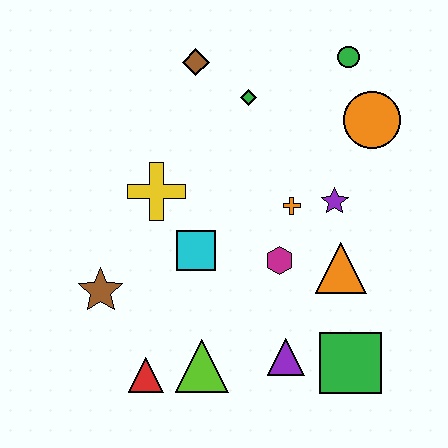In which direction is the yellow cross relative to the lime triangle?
The yellow cross is above the lime triangle.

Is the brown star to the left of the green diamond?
Yes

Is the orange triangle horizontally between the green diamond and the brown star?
No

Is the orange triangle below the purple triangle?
No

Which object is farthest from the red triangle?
The green circle is farthest from the red triangle.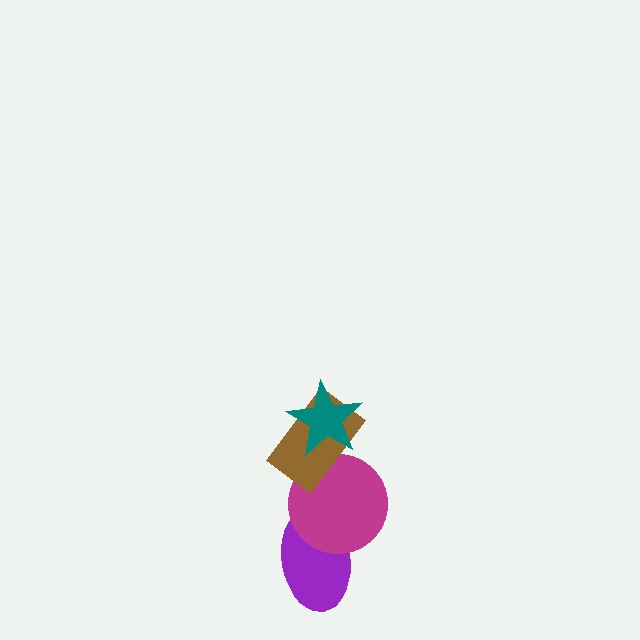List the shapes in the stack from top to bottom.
From top to bottom: the teal star, the brown rectangle, the magenta circle, the purple ellipse.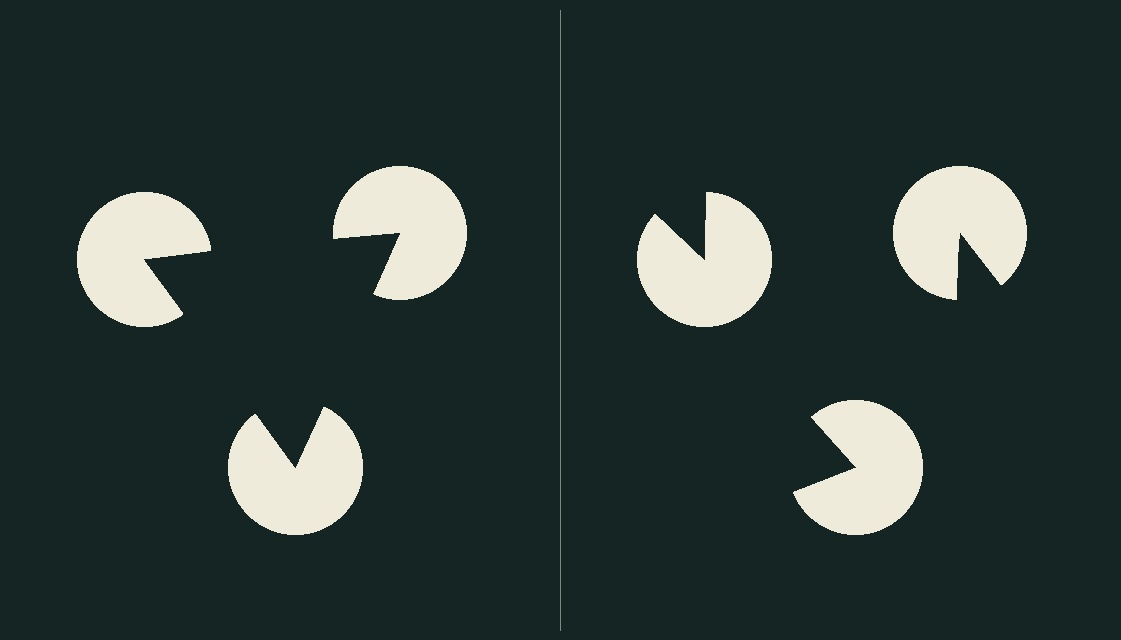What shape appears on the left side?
An illusory triangle.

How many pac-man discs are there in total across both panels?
6 — 3 on each side.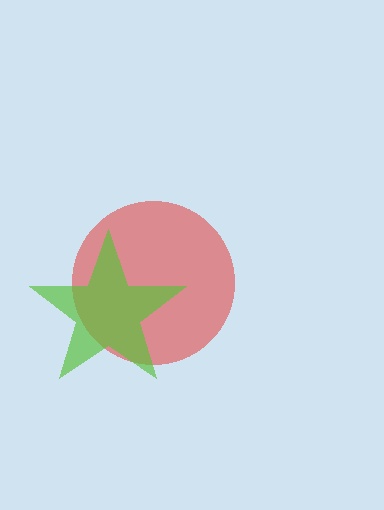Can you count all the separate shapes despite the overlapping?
Yes, there are 2 separate shapes.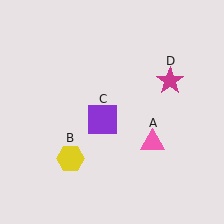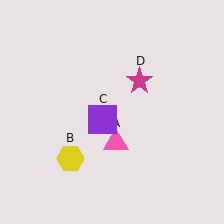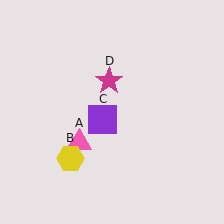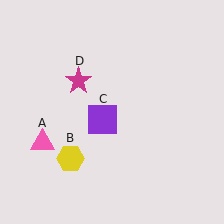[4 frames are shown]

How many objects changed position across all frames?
2 objects changed position: pink triangle (object A), magenta star (object D).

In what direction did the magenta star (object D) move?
The magenta star (object D) moved left.